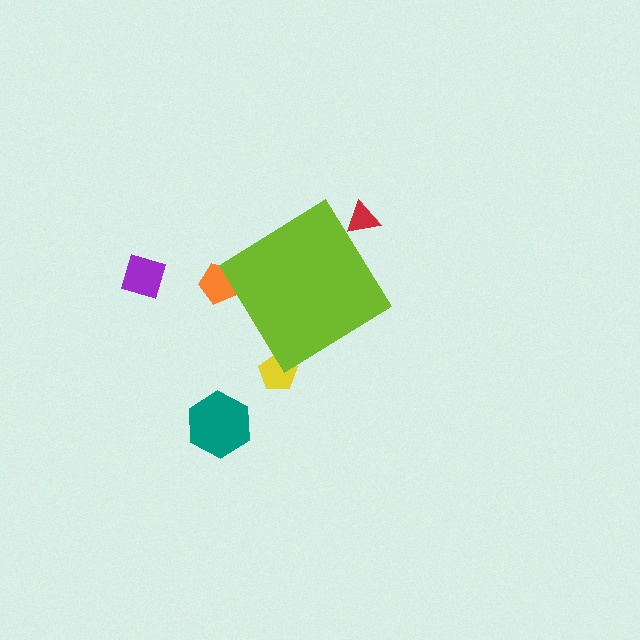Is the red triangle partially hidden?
Yes, the red triangle is partially hidden behind the lime diamond.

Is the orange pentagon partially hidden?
Yes, the orange pentagon is partially hidden behind the lime diamond.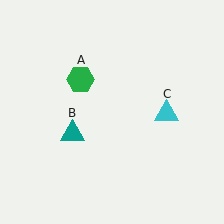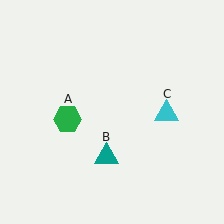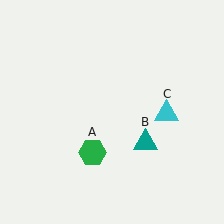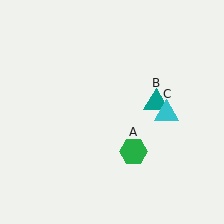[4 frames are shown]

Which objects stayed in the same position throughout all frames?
Cyan triangle (object C) remained stationary.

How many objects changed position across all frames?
2 objects changed position: green hexagon (object A), teal triangle (object B).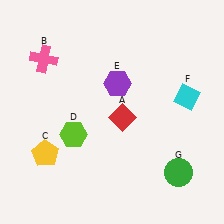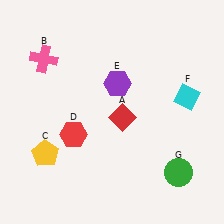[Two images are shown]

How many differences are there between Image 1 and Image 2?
There is 1 difference between the two images.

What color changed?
The hexagon (D) changed from lime in Image 1 to red in Image 2.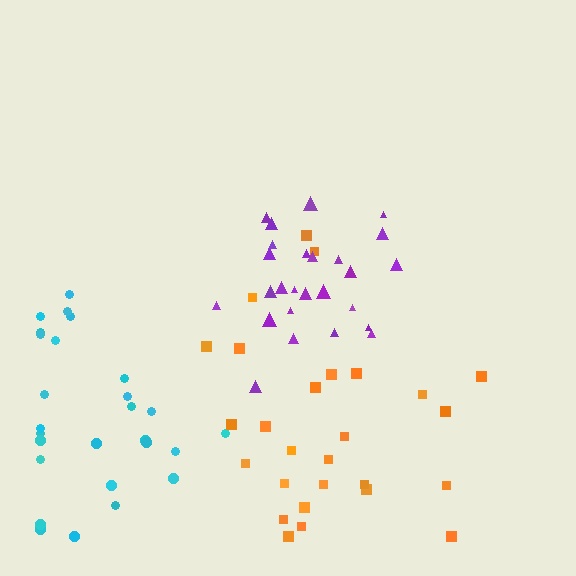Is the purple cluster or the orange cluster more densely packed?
Purple.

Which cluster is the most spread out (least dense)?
Orange.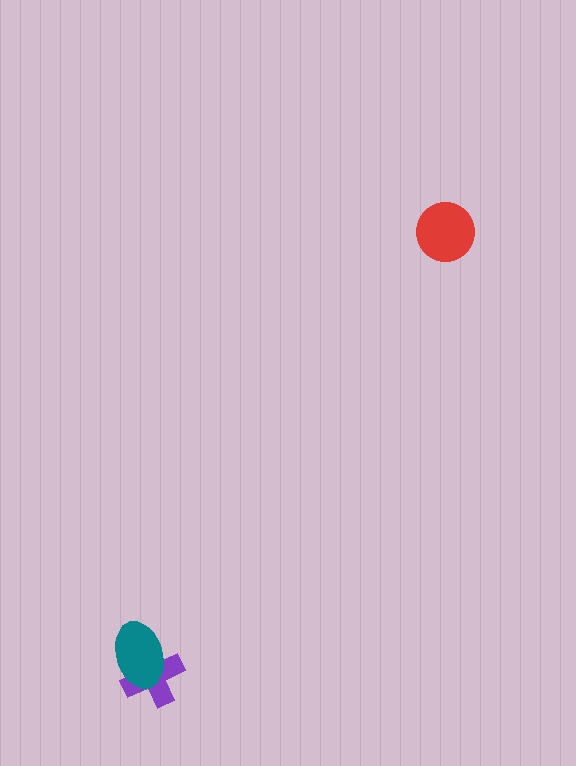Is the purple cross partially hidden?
Yes, it is partially covered by another shape.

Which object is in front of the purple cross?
The teal ellipse is in front of the purple cross.